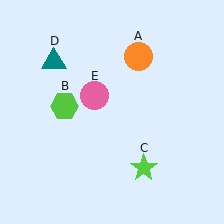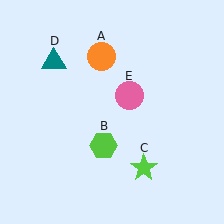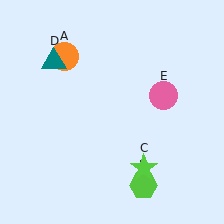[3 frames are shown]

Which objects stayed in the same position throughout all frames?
Lime star (object C) and teal triangle (object D) remained stationary.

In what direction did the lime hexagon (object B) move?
The lime hexagon (object B) moved down and to the right.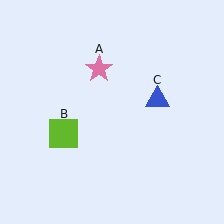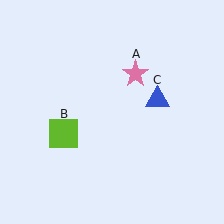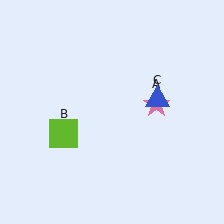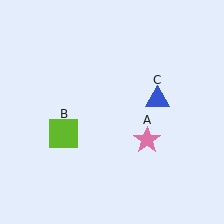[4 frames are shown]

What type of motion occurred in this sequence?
The pink star (object A) rotated clockwise around the center of the scene.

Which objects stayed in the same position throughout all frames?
Lime square (object B) and blue triangle (object C) remained stationary.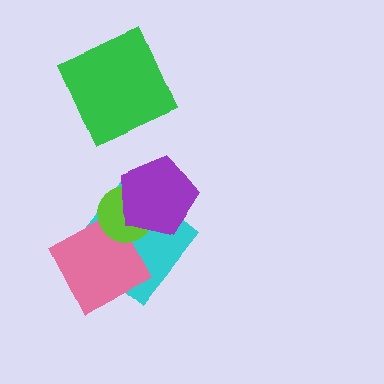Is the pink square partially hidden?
Yes, it is partially covered by another shape.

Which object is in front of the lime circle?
The purple pentagon is in front of the lime circle.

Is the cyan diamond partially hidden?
Yes, it is partially covered by another shape.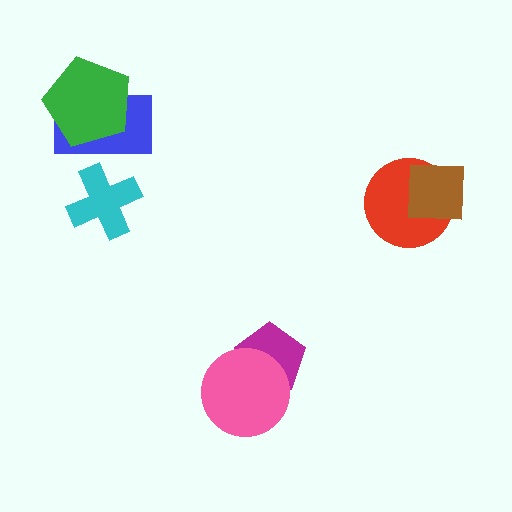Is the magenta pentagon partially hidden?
Yes, it is partially covered by another shape.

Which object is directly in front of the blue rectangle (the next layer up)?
The green pentagon is directly in front of the blue rectangle.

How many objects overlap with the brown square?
1 object overlaps with the brown square.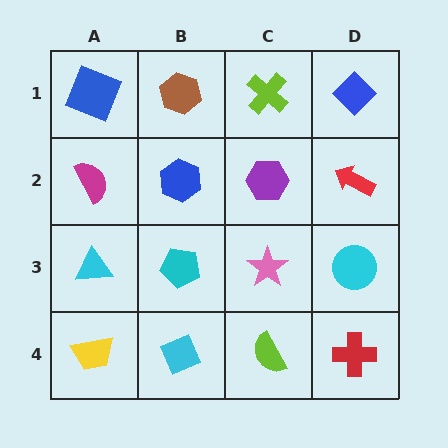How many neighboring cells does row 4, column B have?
3.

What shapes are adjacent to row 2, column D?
A blue diamond (row 1, column D), a cyan circle (row 3, column D), a purple hexagon (row 2, column C).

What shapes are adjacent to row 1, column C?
A purple hexagon (row 2, column C), a brown hexagon (row 1, column B), a blue diamond (row 1, column D).